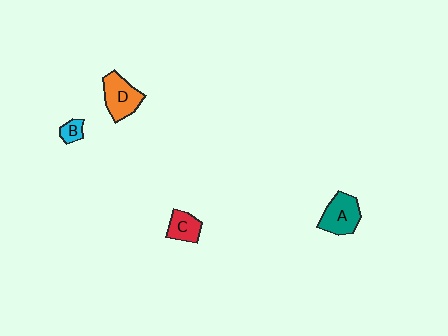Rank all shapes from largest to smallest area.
From largest to smallest: D (orange), A (teal), C (red), B (cyan).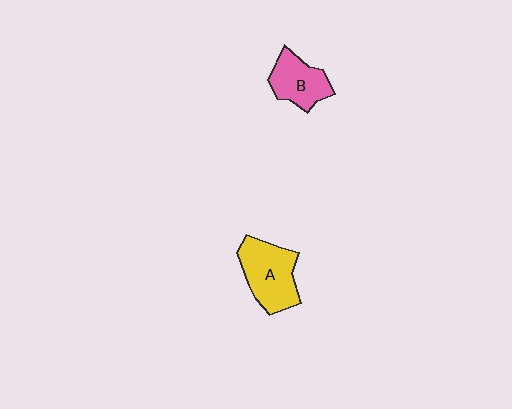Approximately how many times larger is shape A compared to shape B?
Approximately 1.4 times.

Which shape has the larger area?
Shape A (yellow).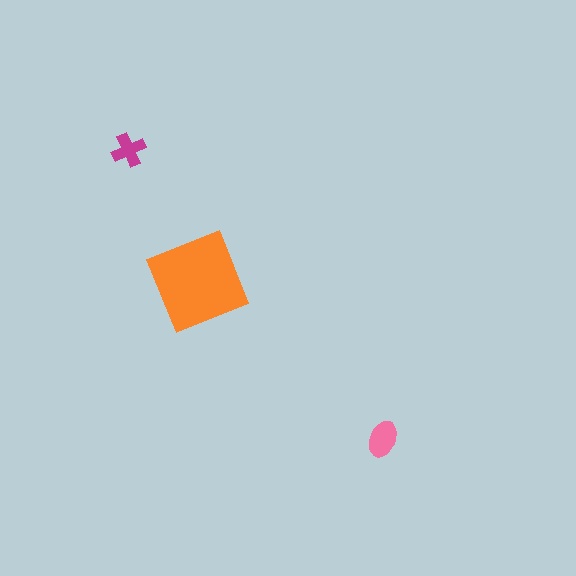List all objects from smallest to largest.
The magenta cross, the pink ellipse, the orange square.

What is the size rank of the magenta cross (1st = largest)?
3rd.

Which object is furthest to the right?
The pink ellipse is rightmost.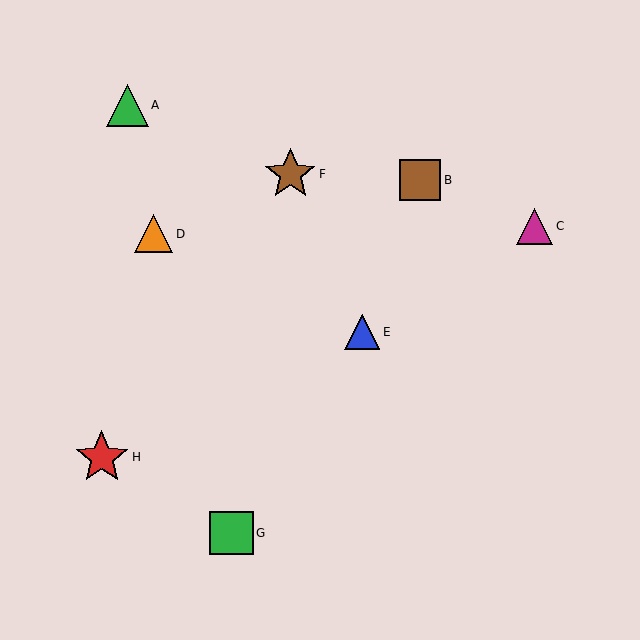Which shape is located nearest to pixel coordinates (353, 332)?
The blue triangle (labeled E) at (362, 332) is nearest to that location.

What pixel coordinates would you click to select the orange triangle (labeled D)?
Click at (154, 234) to select the orange triangle D.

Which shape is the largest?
The red star (labeled H) is the largest.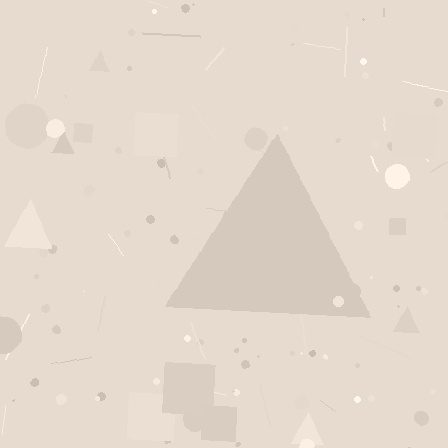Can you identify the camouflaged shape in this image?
The camouflaged shape is a triangle.